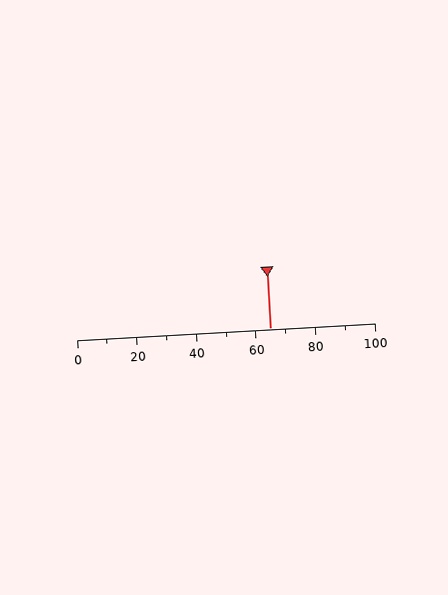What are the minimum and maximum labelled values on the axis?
The axis runs from 0 to 100.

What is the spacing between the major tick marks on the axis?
The major ticks are spaced 20 apart.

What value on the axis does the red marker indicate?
The marker indicates approximately 65.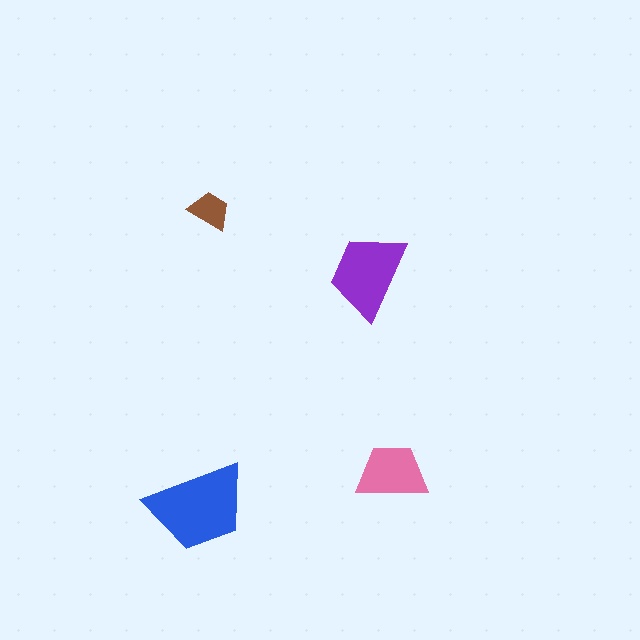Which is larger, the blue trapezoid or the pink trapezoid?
The blue one.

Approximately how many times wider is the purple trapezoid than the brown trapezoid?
About 2 times wider.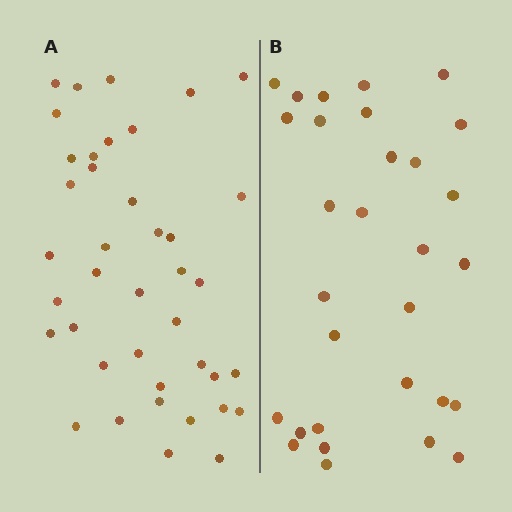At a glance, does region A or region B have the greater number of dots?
Region A (the left region) has more dots.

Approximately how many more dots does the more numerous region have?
Region A has roughly 10 or so more dots than region B.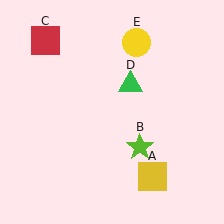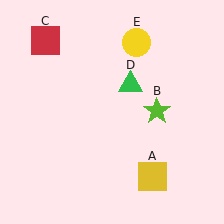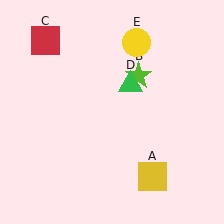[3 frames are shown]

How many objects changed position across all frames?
1 object changed position: lime star (object B).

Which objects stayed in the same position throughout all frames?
Yellow square (object A) and red square (object C) and green triangle (object D) and yellow circle (object E) remained stationary.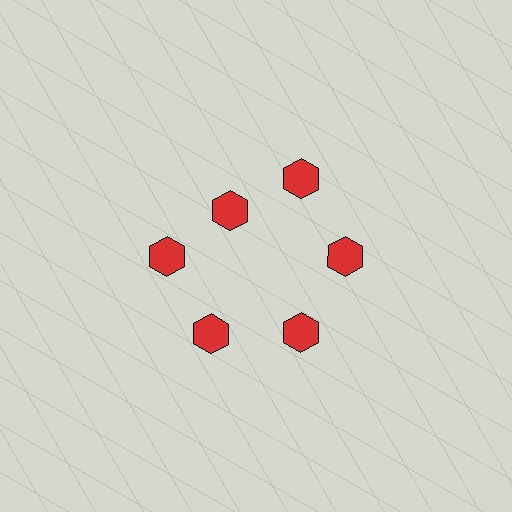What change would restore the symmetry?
The symmetry would be restored by moving it outward, back onto the ring so that all 6 hexagons sit at equal angles and equal distance from the center.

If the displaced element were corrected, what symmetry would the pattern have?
It would have 6-fold rotational symmetry — the pattern would map onto itself every 60 degrees.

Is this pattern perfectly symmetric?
No. The 6 red hexagons are arranged in a ring, but one element near the 11 o'clock position is pulled inward toward the center, breaking the 6-fold rotational symmetry.